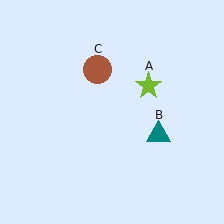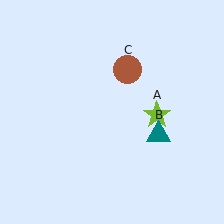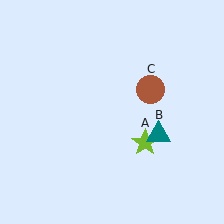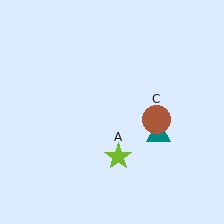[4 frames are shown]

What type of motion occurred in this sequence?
The lime star (object A), brown circle (object C) rotated clockwise around the center of the scene.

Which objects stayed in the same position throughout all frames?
Teal triangle (object B) remained stationary.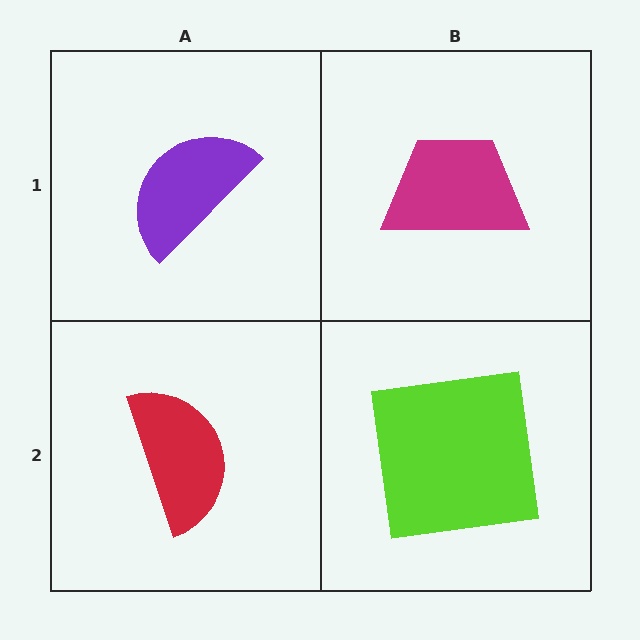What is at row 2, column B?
A lime square.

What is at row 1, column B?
A magenta trapezoid.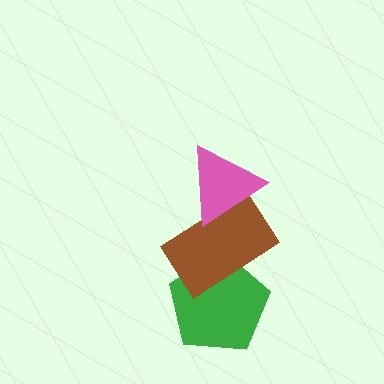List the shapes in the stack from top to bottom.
From top to bottom: the pink triangle, the brown rectangle, the green pentagon.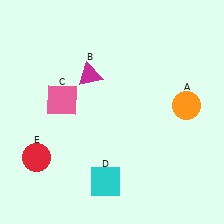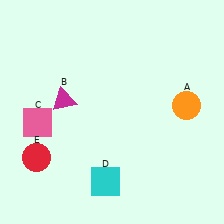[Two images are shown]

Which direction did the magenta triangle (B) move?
The magenta triangle (B) moved left.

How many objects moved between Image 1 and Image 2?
2 objects moved between the two images.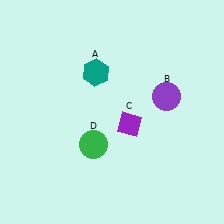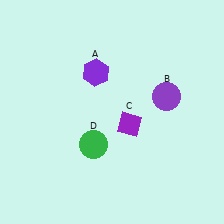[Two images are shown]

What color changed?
The hexagon (A) changed from teal in Image 1 to purple in Image 2.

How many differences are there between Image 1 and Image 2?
There is 1 difference between the two images.